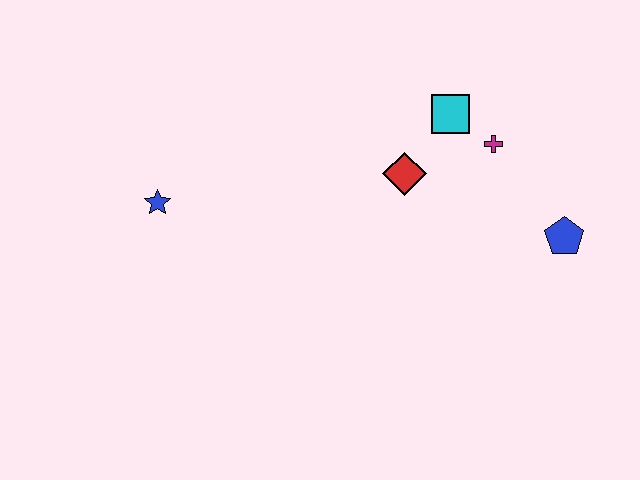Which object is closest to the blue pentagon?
The magenta cross is closest to the blue pentagon.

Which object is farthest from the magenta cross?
The blue star is farthest from the magenta cross.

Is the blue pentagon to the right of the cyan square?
Yes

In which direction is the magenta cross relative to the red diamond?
The magenta cross is to the right of the red diamond.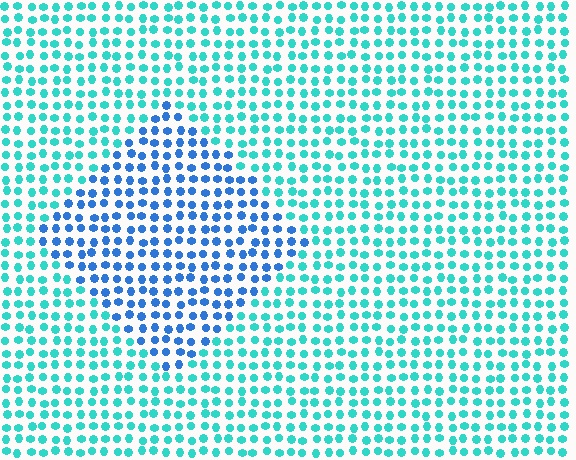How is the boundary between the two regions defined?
The boundary is defined purely by a slight shift in hue (about 40 degrees). Spacing, size, and orientation are identical on both sides.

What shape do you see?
I see a diamond.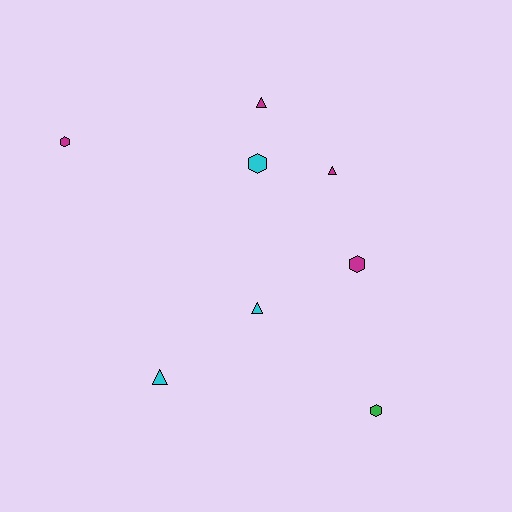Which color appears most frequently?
Magenta, with 4 objects.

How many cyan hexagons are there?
There is 1 cyan hexagon.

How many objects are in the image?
There are 8 objects.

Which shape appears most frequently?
Hexagon, with 4 objects.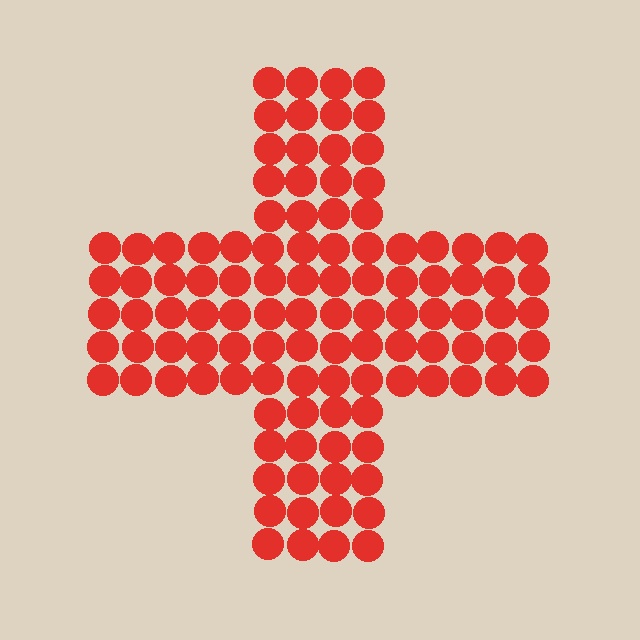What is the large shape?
The large shape is a cross.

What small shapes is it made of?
It is made of small circles.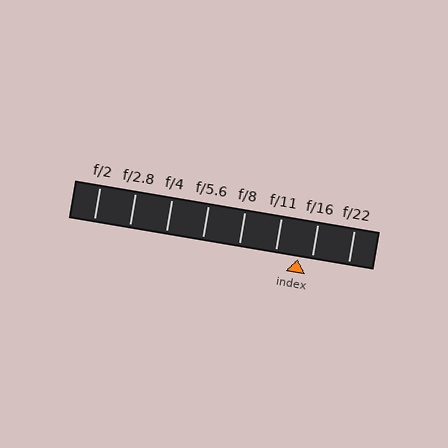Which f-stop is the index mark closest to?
The index mark is closest to f/16.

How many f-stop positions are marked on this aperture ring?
There are 8 f-stop positions marked.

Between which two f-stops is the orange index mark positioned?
The index mark is between f/11 and f/16.